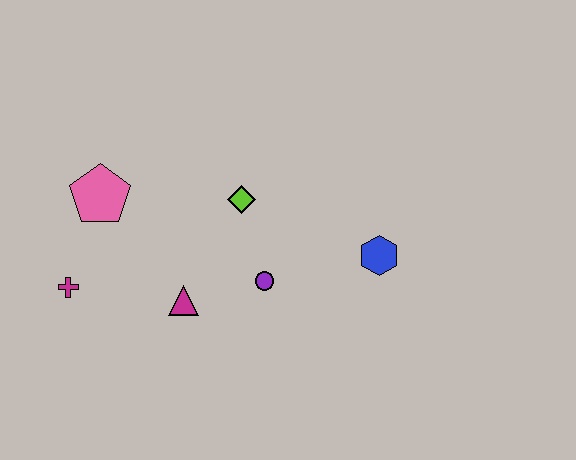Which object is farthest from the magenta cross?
The blue hexagon is farthest from the magenta cross.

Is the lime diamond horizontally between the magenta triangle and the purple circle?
Yes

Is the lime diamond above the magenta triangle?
Yes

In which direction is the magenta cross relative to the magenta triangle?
The magenta cross is to the left of the magenta triangle.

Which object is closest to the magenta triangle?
The purple circle is closest to the magenta triangle.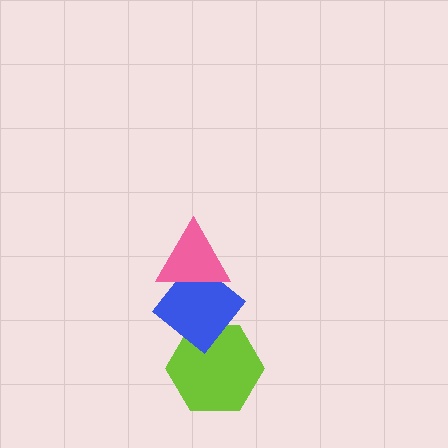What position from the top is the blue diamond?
The blue diamond is 2nd from the top.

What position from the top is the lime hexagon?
The lime hexagon is 3rd from the top.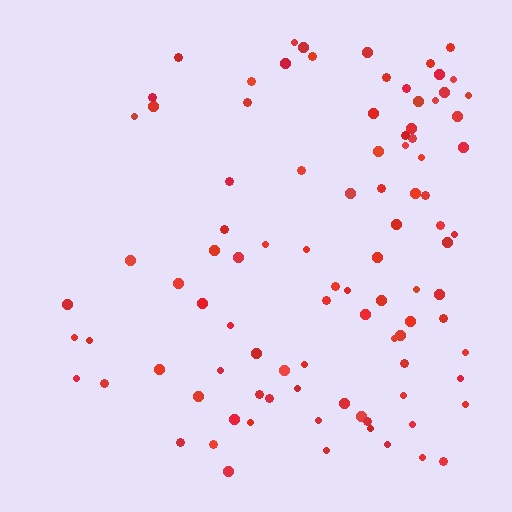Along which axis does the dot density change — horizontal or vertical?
Horizontal.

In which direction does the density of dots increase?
From left to right, with the right side densest.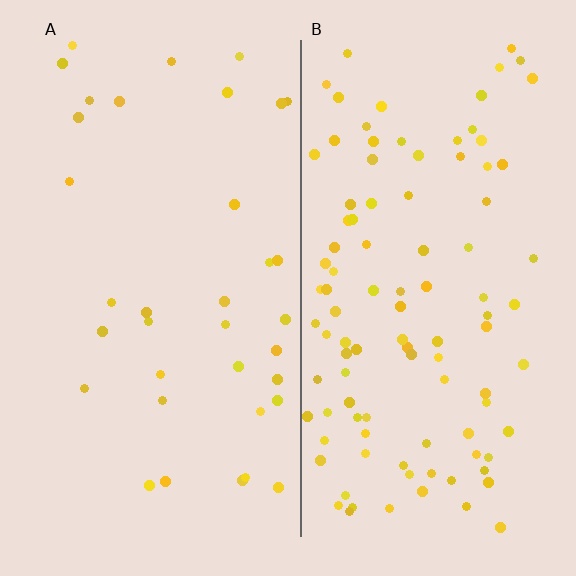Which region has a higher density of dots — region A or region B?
B (the right).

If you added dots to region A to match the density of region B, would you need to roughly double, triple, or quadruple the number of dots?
Approximately triple.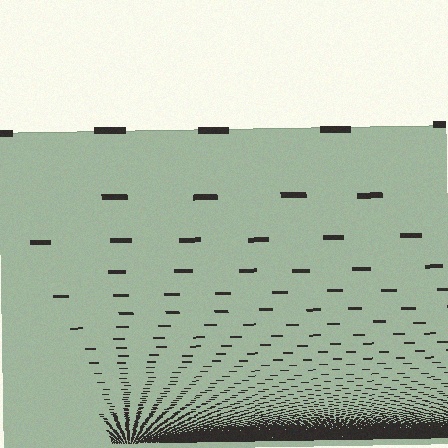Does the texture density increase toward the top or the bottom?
Density increases toward the bottom.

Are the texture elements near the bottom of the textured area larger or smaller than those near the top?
Smaller. The gradient is inverted — elements near the bottom are smaller and denser.